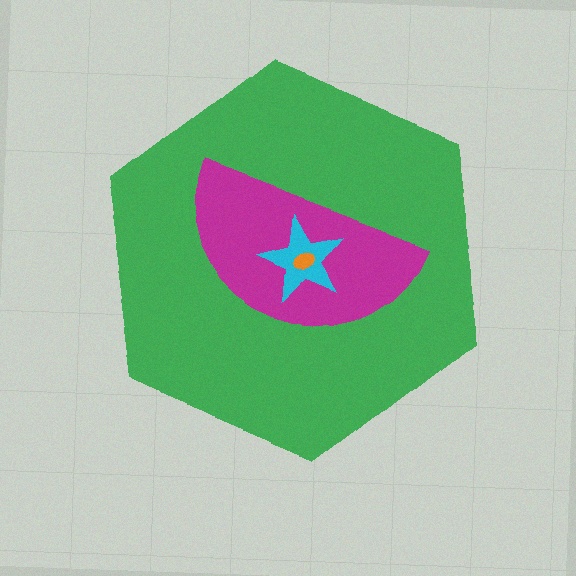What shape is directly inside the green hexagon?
The magenta semicircle.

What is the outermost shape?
The green hexagon.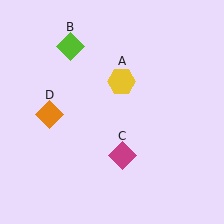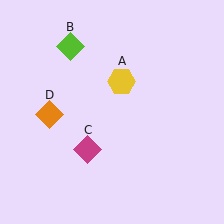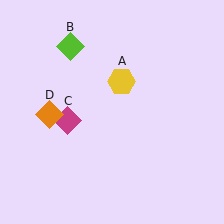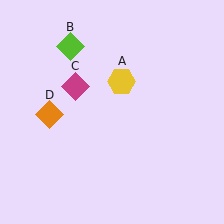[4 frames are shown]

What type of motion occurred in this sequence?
The magenta diamond (object C) rotated clockwise around the center of the scene.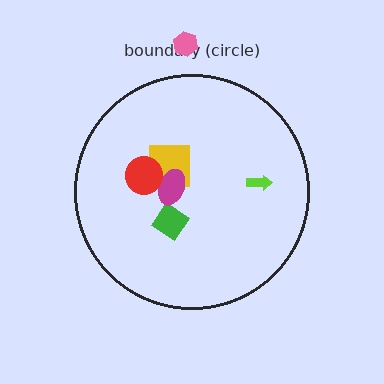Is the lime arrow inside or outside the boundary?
Inside.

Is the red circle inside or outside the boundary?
Inside.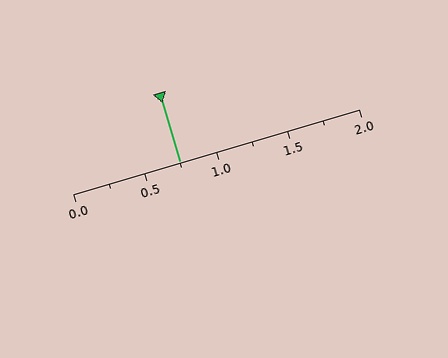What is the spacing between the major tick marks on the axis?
The major ticks are spaced 0.5 apart.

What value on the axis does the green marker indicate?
The marker indicates approximately 0.75.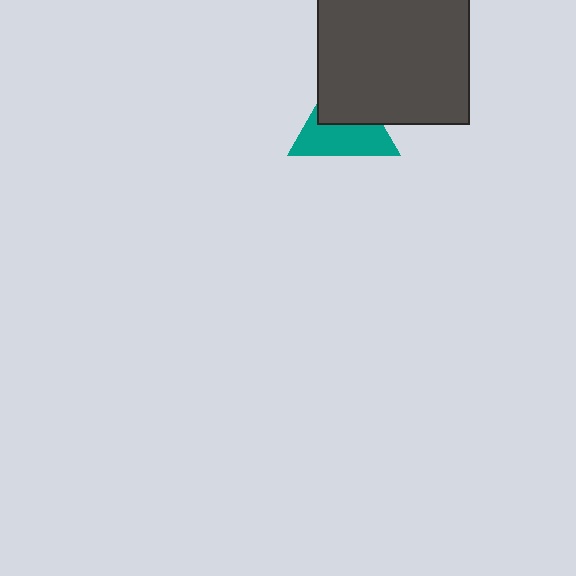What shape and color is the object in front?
The object in front is a dark gray square.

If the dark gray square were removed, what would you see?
You would see the complete teal triangle.